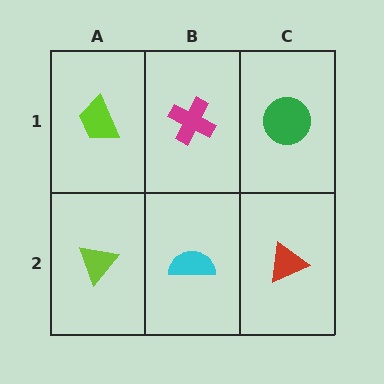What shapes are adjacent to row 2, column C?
A green circle (row 1, column C), a cyan semicircle (row 2, column B).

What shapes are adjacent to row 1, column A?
A lime triangle (row 2, column A), a magenta cross (row 1, column B).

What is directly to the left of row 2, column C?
A cyan semicircle.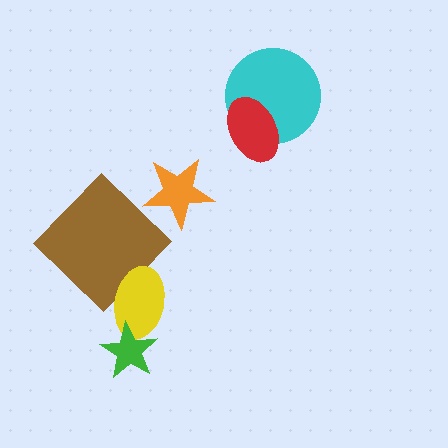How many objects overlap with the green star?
1 object overlaps with the green star.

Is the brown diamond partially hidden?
Yes, it is partially covered by another shape.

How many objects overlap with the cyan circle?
1 object overlaps with the cyan circle.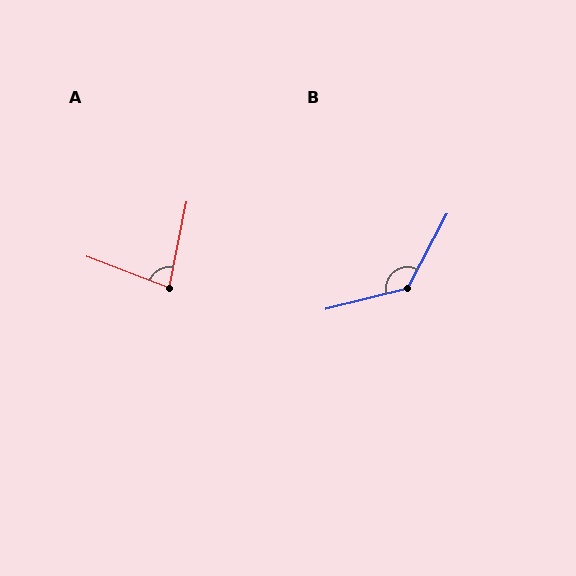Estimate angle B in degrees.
Approximately 132 degrees.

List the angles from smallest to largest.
A (80°), B (132°).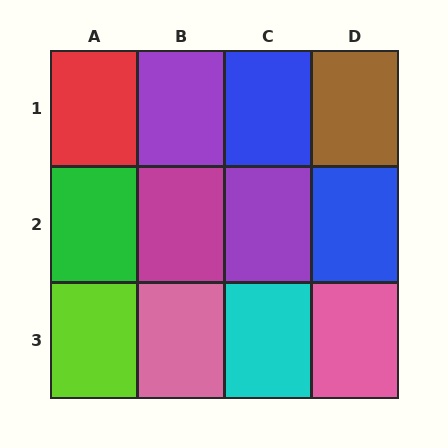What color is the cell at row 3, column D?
Pink.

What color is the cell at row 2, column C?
Purple.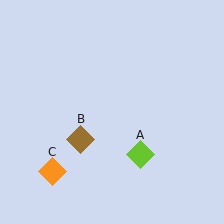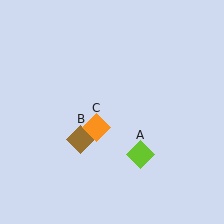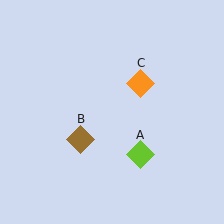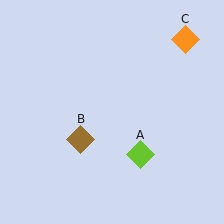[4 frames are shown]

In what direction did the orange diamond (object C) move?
The orange diamond (object C) moved up and to the right.